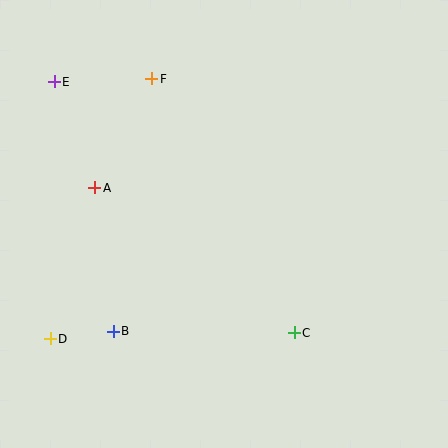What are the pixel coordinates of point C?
Point C is at (294, 333).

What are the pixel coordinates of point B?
Point B is at (113, 331).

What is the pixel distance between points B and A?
The distance between B and A is 145 pixels.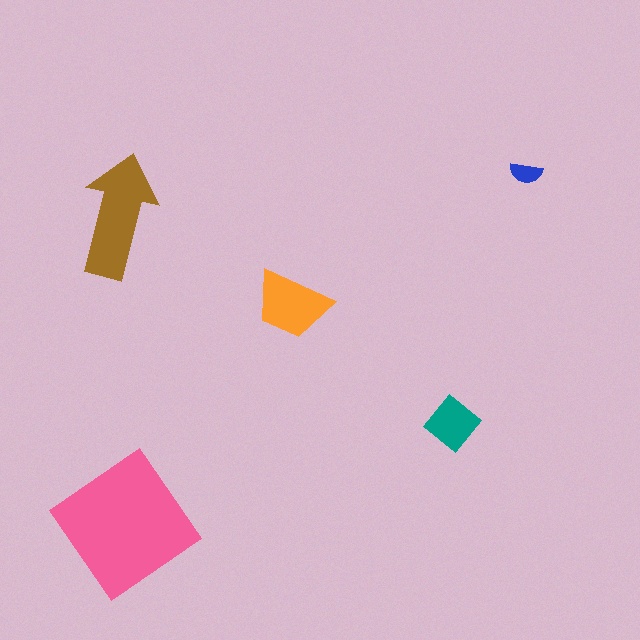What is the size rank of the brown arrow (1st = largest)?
2nd.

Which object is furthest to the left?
The brown arrow is leftmost.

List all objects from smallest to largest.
The blue semicircle, the teal diamond, the orange trapezoid, the brown arrow, the pink diamond.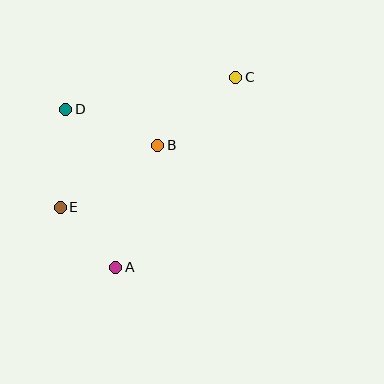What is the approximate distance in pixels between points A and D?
The distance between A and D is approximately 166 pixels.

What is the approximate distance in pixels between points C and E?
The distance between C and E is approximately 218 pixels.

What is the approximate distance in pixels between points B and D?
The distance between B and D is approximately 99 pixels.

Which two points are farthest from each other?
Points A and C are farthest from each other.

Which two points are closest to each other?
Points A and E are closest to each other.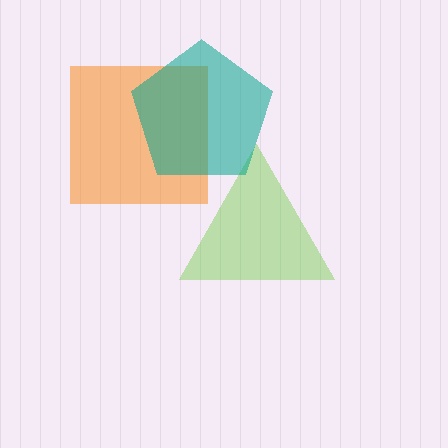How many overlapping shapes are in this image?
There are 3 overlapping shapes in the image.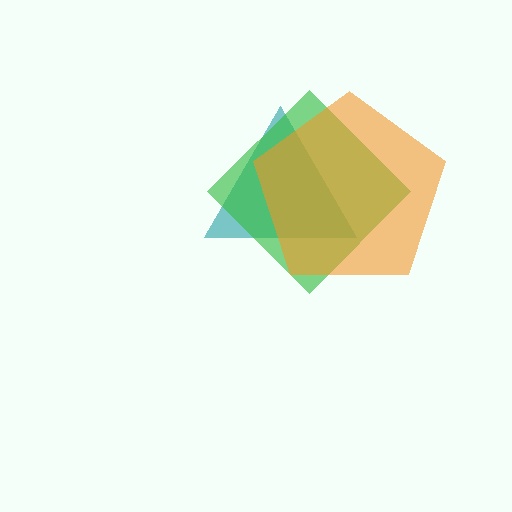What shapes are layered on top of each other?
The layered shapes are: a teal triangle, a green diamond, an orange pentagon.